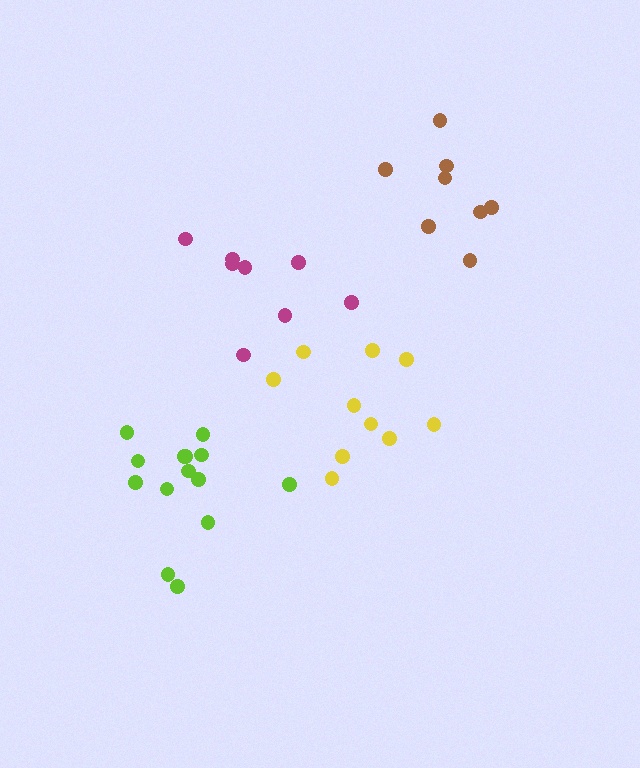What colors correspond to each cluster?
The clusters are colored: lime, brown, magenta, yellow.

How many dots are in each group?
Group 1: 14 dots, Group 2: 8 dots, Group 3: 8 dots, Group 4: 10 dots (40 total).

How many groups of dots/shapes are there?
There are 4 groups.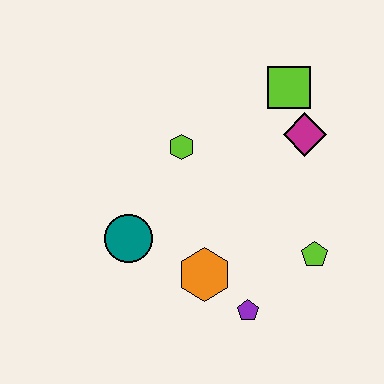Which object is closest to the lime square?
The magenta diamond is closest to the lime square.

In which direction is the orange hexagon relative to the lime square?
The orange hexagon is below the lime square.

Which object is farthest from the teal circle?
The lime square is farthest from the teal circle.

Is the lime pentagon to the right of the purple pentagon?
Yes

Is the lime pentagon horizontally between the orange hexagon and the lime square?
No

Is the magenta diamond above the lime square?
No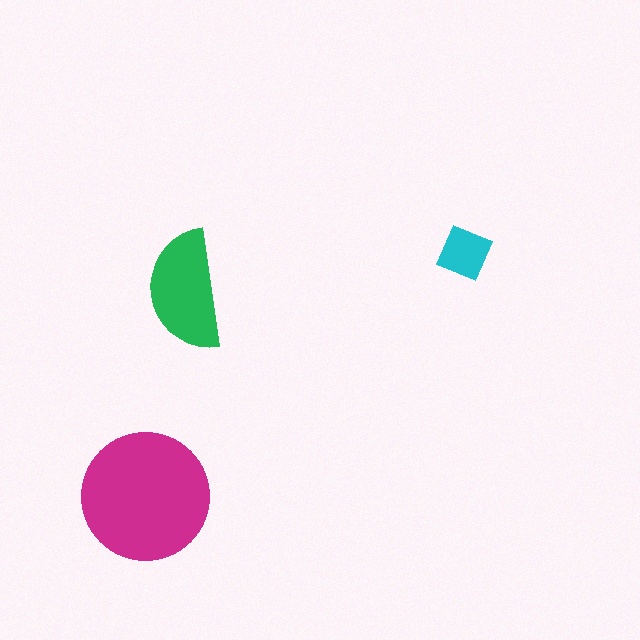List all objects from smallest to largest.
The cyan square, the green semicircle, the magenta circle.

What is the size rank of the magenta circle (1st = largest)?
1st.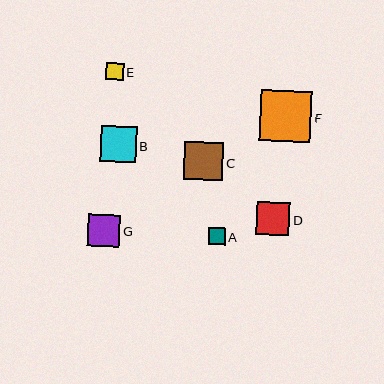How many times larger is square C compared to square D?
Square C is approximately 1.2 times the size of square D.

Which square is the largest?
Square F is the largest with a size of approximately 51 pixels.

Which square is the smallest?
Square A is the smallest with a size of approximately 17 pixels.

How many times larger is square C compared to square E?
Square C is approximately 2.2 times the size of square E.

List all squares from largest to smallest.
From largest to smallest: F, C, B, D, G, E, A.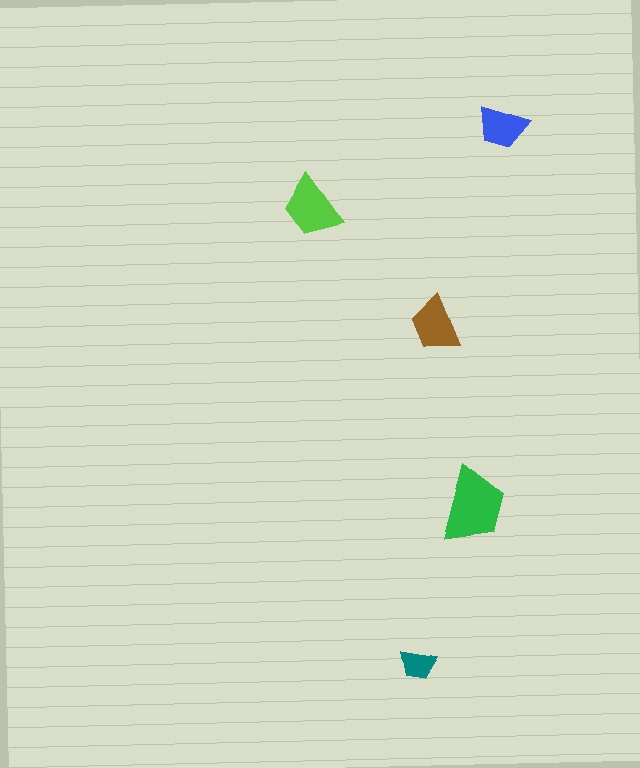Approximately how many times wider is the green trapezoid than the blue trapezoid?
About 1.5 times wider.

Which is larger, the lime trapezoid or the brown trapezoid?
The lime one.